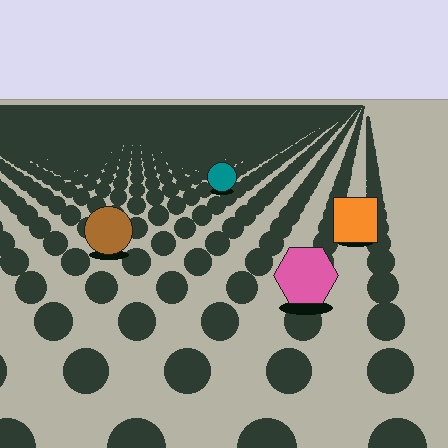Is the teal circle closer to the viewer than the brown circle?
No. The brown circle is closer — you can tell from the texture gradient: the ground texture is coarser near it.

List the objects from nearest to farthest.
From nearest to farthest: the pink hexagon, the brown circle, the orange square, the teal circle.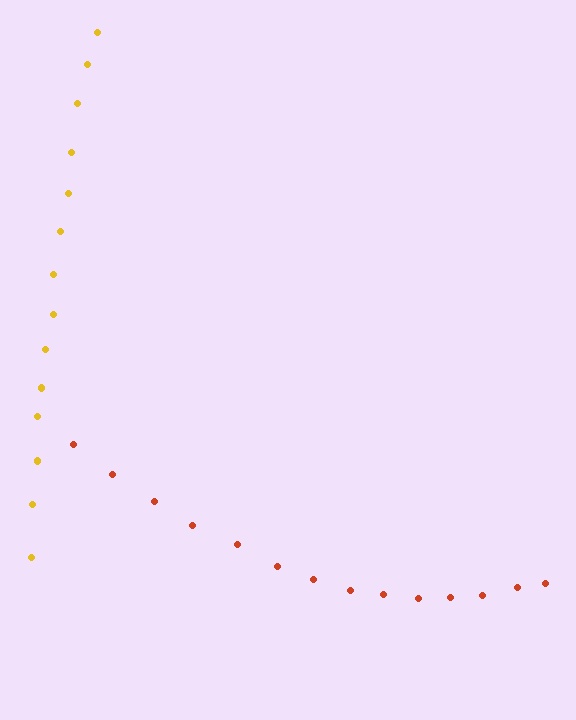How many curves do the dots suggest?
There are 2 distinct paths.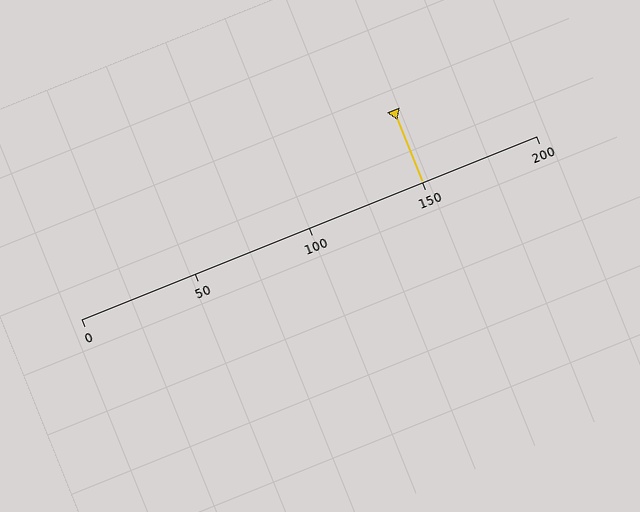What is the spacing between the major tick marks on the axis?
The major ticks are spaced 50 apart.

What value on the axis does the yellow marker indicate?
The marker indicates approximately 150.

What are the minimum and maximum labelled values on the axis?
The axis runs from 0 to 200.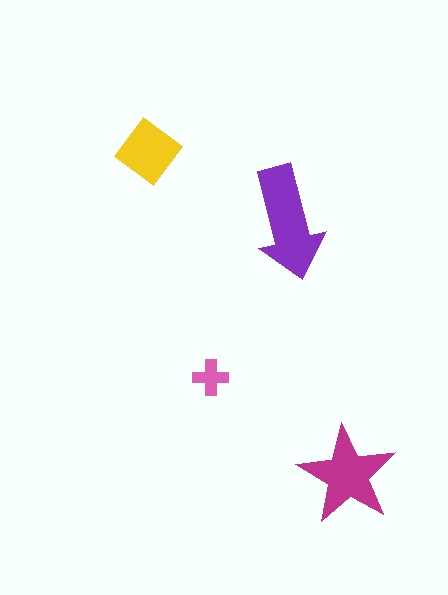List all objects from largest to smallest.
The purple arrow, the magenta star, the yellow diamond, the pink cross.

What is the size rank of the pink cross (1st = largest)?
4th.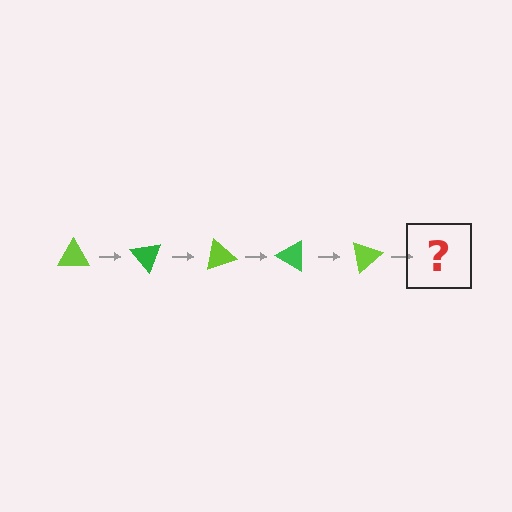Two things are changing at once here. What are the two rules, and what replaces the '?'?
The two rules are that it rotates 50 degrees each step and the color cycles through lime and green. The '?' should be a green triangle, rotated 250 degrees from the start.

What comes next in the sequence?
The next element should be a green triangle, rotated 250 degrees from the start.